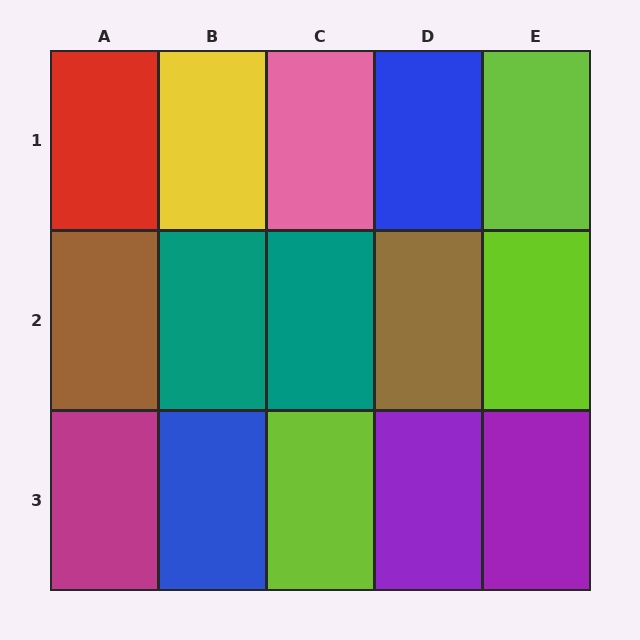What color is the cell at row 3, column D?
Purple.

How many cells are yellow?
1 cell is yellow.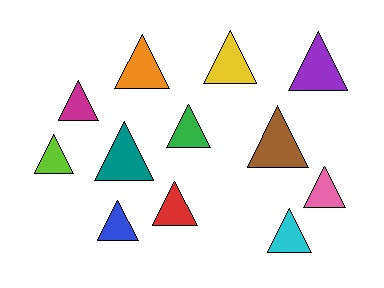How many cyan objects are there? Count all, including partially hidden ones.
There is 1 cyan object.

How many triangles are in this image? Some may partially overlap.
There are 12 triangles.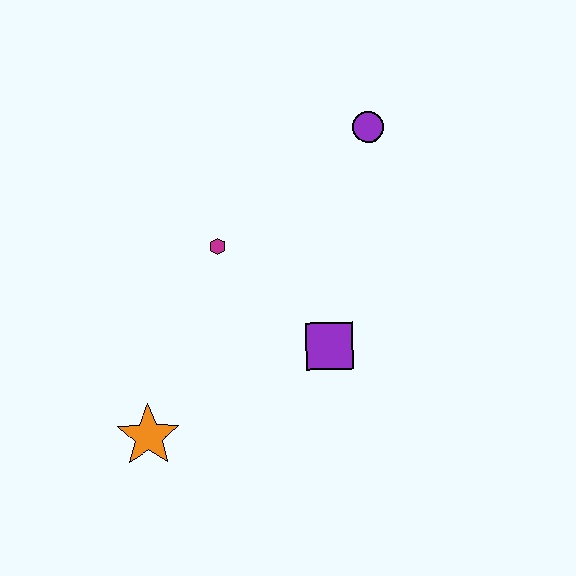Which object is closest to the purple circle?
The magenta hexagon is closest to the purple circle.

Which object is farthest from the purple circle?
The orange star is farthest from the purple circle.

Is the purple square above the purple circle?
No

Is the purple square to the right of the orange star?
Yes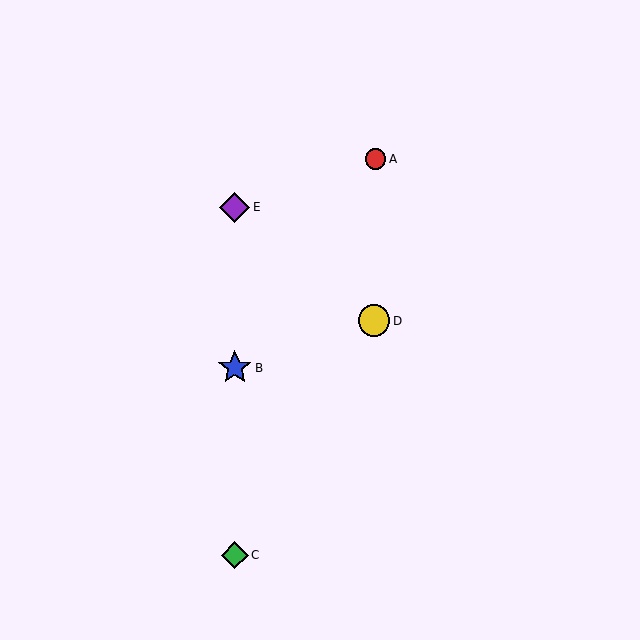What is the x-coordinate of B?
Object B is at x≈235.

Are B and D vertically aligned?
No, B is at x≈235 and D is at x≈374.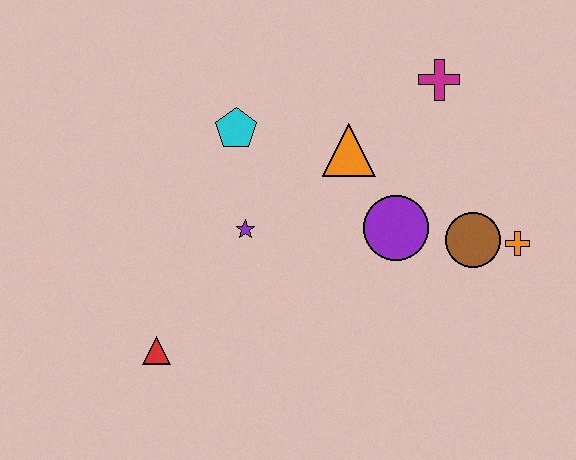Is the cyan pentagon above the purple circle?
Yes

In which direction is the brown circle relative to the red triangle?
The brown circle is to the right of the red triangle.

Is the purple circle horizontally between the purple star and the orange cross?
Yes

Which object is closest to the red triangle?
The purple star is closest to the red triangle.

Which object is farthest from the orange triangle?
The red triangle is farthest from the orange triangle.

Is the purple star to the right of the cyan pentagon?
Yes